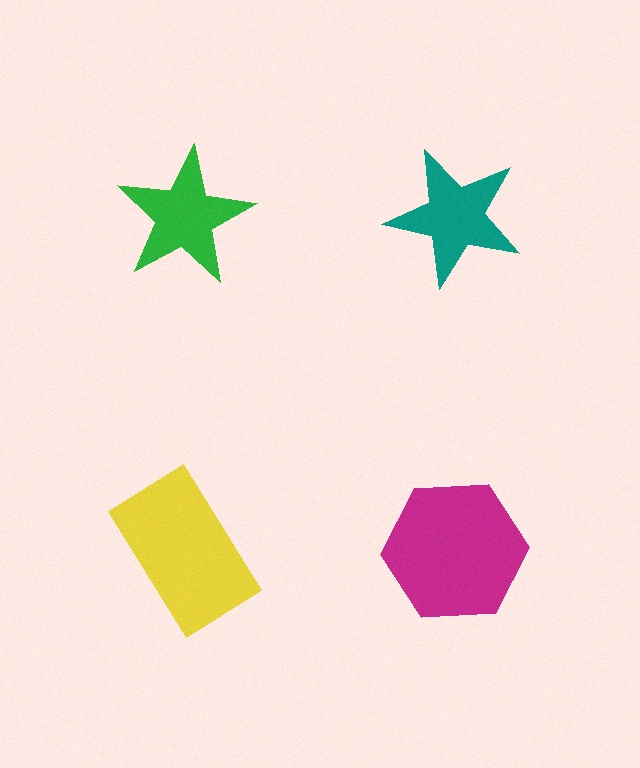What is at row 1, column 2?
A teal star.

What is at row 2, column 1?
A yellow rectangle.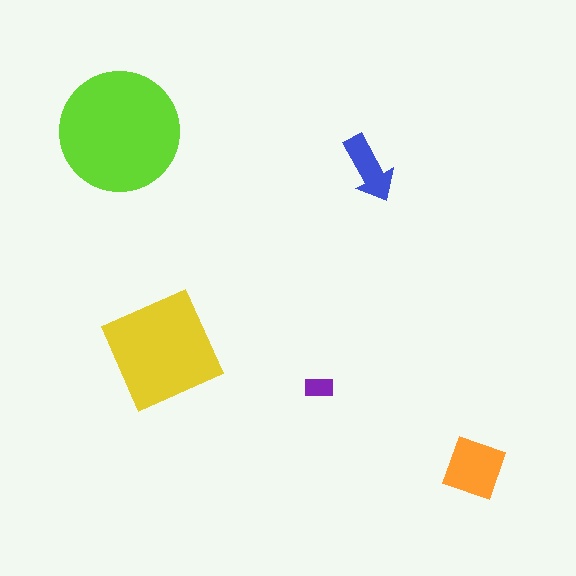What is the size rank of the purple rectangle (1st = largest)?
5th.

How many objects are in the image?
There are 5 objects in the image.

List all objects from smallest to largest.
The purple rectangle, the blue arrow, the orange diamond, the yellow square, the lime circle.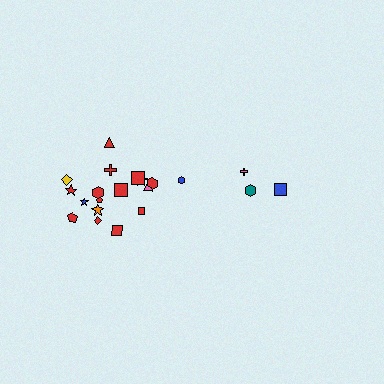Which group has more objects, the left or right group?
The left group.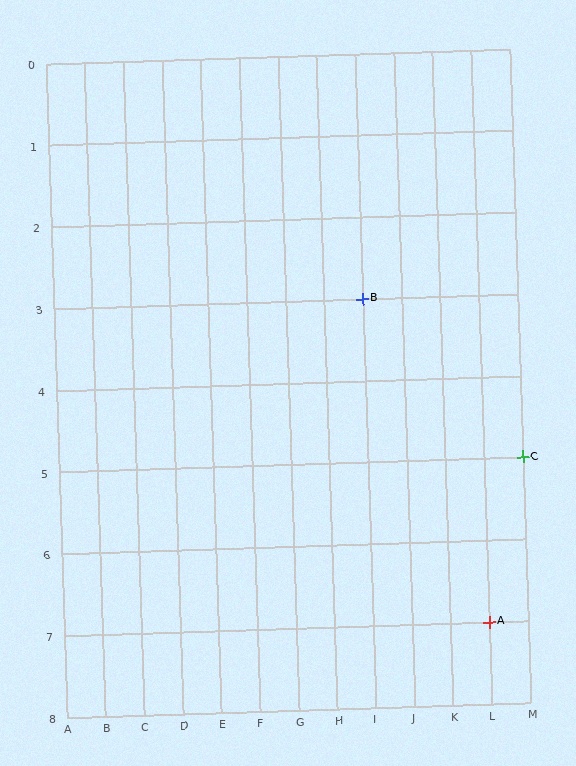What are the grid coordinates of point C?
Point C is at grid coordinates (M, 5).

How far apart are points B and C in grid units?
Points B and C are 4 columns and 2 rows apart (about 4.5 grid units diagonally).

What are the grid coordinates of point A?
Point A is at grid coordinates (L, 7).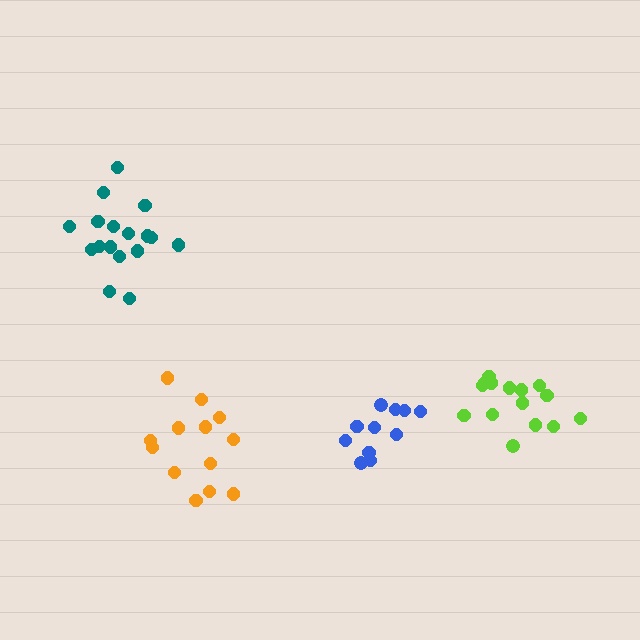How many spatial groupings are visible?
There are 4 spatial groupings.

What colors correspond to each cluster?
The clusters are colored: orange, teal, blue, lime.